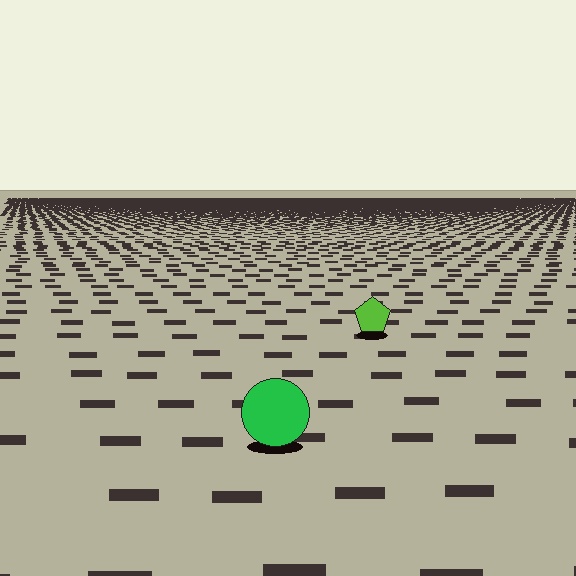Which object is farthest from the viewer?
The lime pentagon is farthest from the viewer. It appears smaller and the ground texture around it is denser.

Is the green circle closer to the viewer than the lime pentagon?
Yes. The green circle is closer — you can tell from the texture gradient: the ground texture is coarser near it.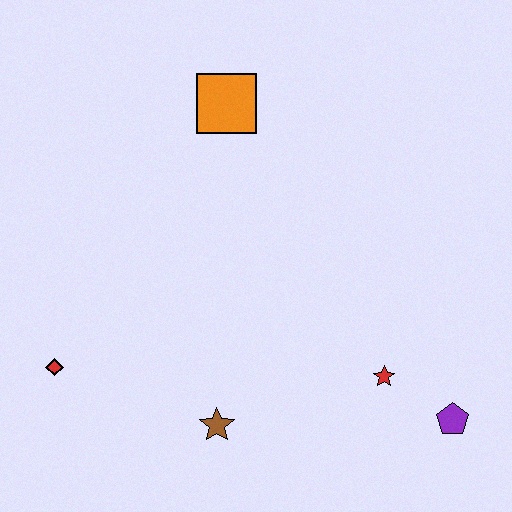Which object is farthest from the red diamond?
The purple pentagon is farthest from the red diamond.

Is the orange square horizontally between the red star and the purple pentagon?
No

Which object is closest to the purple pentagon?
The red star is closest to the purple pentagon.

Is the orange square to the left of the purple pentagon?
Yes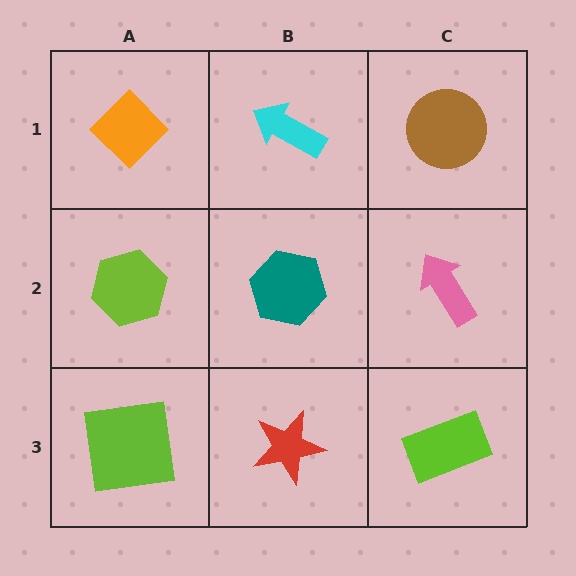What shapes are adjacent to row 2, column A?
An orange diamond (row 1, column A), a lime square (row 3, column A), a teal hexagon (row 2, column B).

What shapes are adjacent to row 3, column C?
A pink arrow (row 2, column C), a red star (row 3, column B).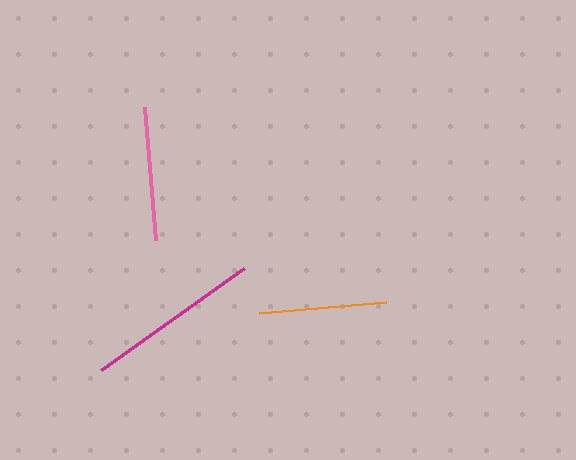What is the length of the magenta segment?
The magenta segment is approximately 176 pixels long.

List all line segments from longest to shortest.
From longest to shortest: magenta, pink, orange.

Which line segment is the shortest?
The orange line is the shortest at approximately 128 pixels.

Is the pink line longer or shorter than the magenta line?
The magenta line is longer than the pink line.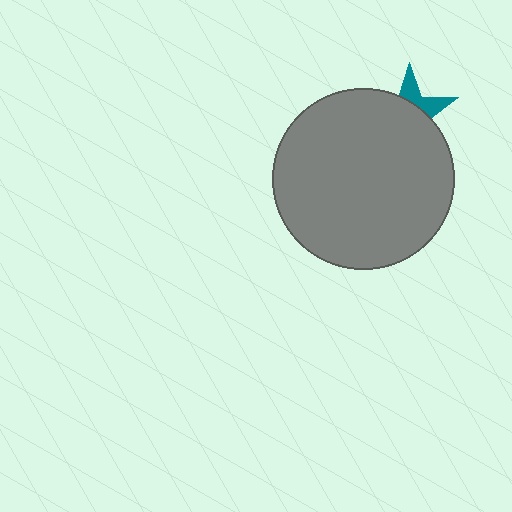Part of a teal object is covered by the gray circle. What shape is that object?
It is a star.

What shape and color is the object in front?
The object in front is a gray circle.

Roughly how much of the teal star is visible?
A small part of it is visible (roughly 31%).